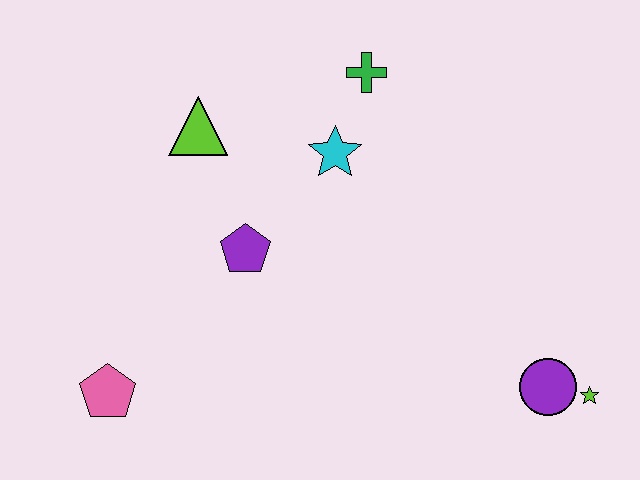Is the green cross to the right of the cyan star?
Yes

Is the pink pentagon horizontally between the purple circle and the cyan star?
No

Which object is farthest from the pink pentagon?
The lime star is farthest from the pink pentagon.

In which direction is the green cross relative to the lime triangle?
The green cross is to the right of the lime triangle.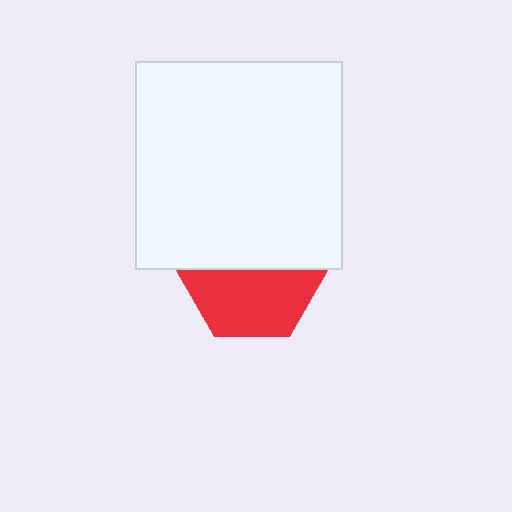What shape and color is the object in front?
The object in front is a white square.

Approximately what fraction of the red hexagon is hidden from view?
Roughly 48% of the red hexagon is hidden behind the white square.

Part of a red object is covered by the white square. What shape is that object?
It is a hexagon.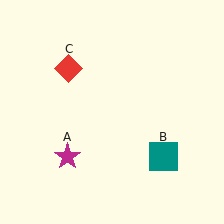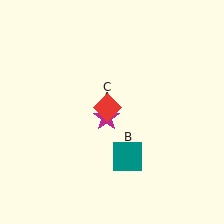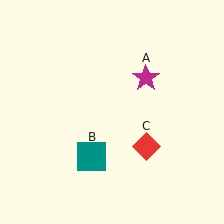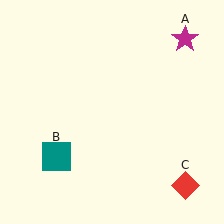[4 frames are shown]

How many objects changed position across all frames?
3 objects changed position: magenta star (object A), teal square (object B), red diamond (object C).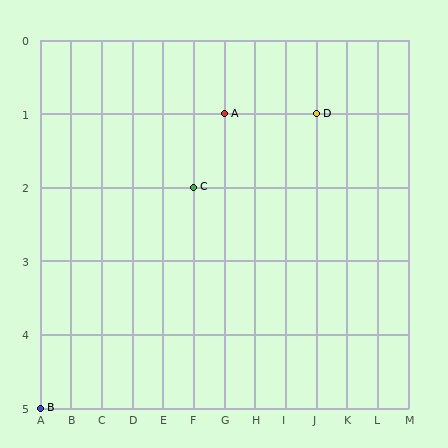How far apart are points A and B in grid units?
Points A and B are 6 columns and 4 rows apart (about 7.2 grid units diagonally).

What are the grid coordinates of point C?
Point C is at grid coordinates (F, 2).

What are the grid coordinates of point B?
Point B is at grid coordinates (A, 5).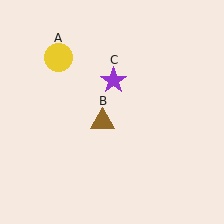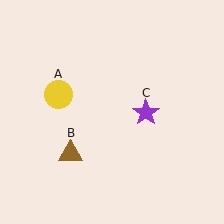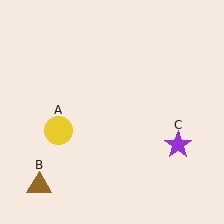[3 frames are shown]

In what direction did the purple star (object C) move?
The purple star (object C) moved down and to the right.